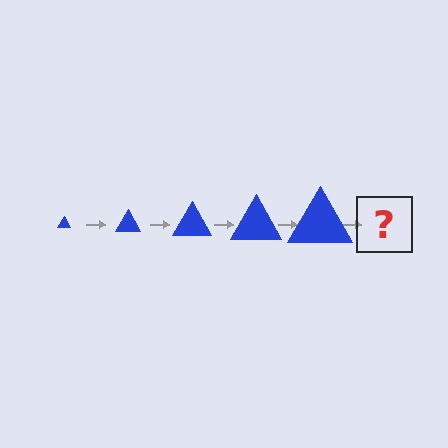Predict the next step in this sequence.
The next step is a blue triangle, larger than the previous one.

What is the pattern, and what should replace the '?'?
The pattern is that the triangle gets progressively larger each step. The '?' should be a blue triangle, larger than the previous one.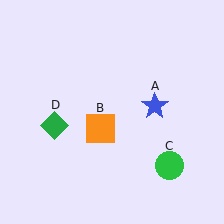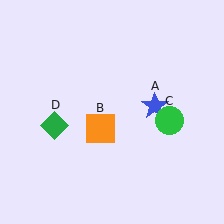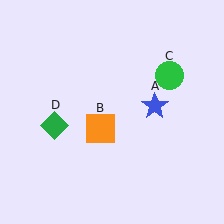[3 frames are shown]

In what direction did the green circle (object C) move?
The green circle (object C) moved up.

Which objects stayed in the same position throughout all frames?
Blue star (object A) and orange square (object B) and green diamond (object D) remained stationary.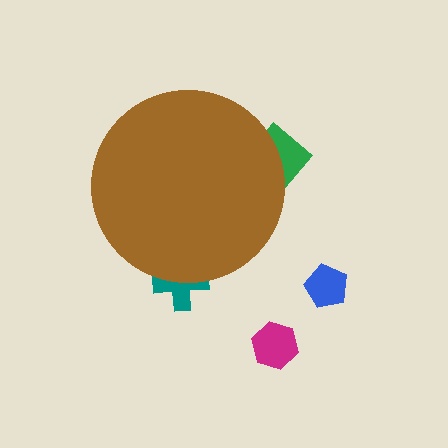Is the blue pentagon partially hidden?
No, the blue pentagon is fully visible.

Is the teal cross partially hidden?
Yes, the teal cross is partially hidden behind the brown circle.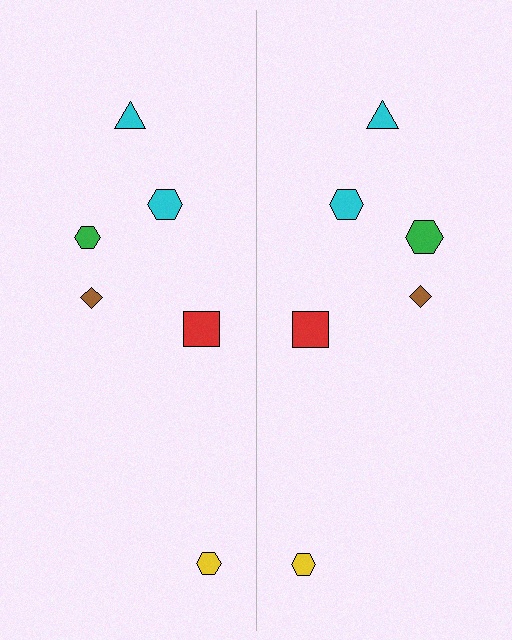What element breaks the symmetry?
The green hexagon on the right side has a different size than its mirror counterpart.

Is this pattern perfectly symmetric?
No, the pattern is not perfectly symmetric. The green hexagon on the right side has a different size than its mirror counterpart.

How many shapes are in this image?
There are 12 shapes in this image.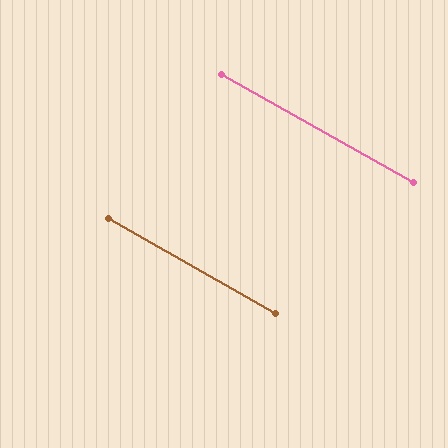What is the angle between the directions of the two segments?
Approximately 0 degrees.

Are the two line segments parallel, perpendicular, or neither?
Parallel — their directions differ by only 0.2°.